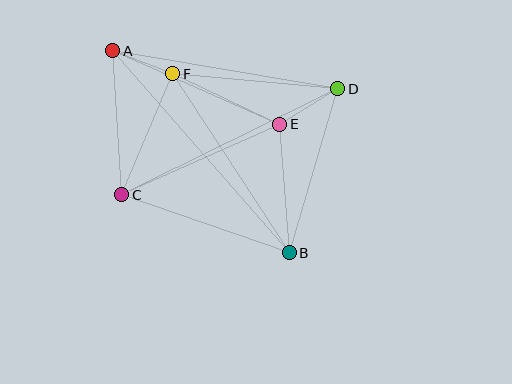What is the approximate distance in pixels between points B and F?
The distance between B and F is approximately 214 pixels.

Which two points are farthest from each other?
Points A and B are farthest from each other.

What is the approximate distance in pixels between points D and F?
The distance between D and F is approximately 166 pixels.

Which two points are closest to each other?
Points A and F are closest to each other.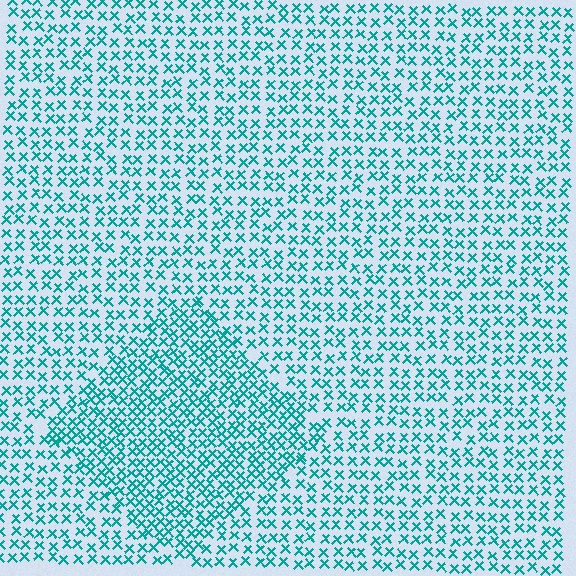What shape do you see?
I see a diamond.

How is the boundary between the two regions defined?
The boundary is defined by a change in element density (approximately 1.7x ratio). All elements are the same color, size, and shape.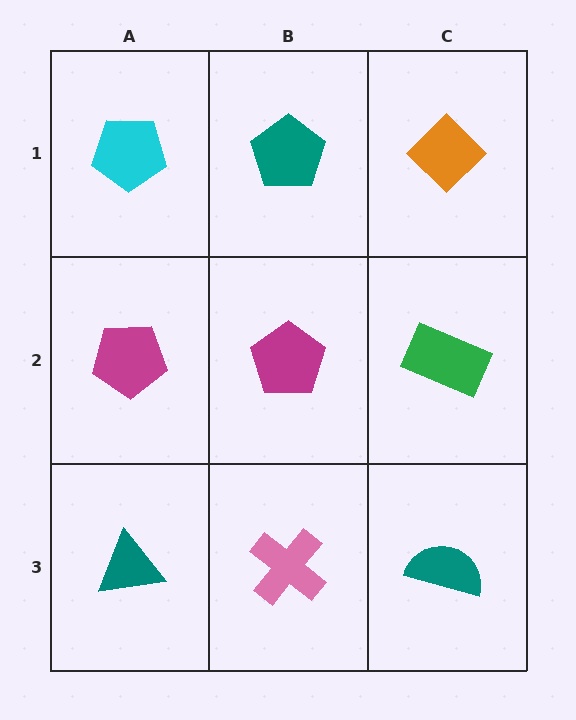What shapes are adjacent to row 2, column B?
A teal pentagon (row 1, column B), a pink cross (row 3, column B), a magenta pentagon (row 2, column A), a green rectangle (row 2, column C).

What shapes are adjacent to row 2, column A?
A cyan pentagon (row 1, column A), a teal triangle (row 3, column A), a magenta pentagon (row 2, column B).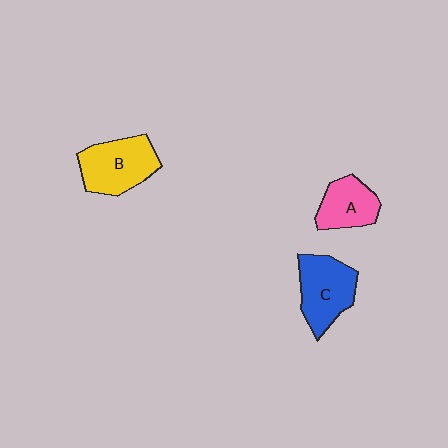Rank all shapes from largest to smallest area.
From largest to smallest: B (yellow), C (blue), A (pink).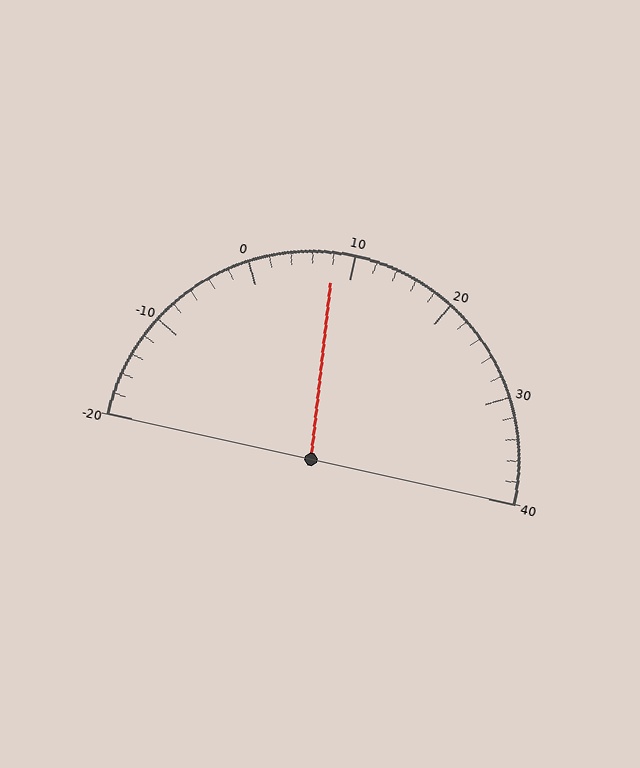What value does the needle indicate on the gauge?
The needle indicates approximately 8.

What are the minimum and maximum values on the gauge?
The gauge ranges from -20 to 40.